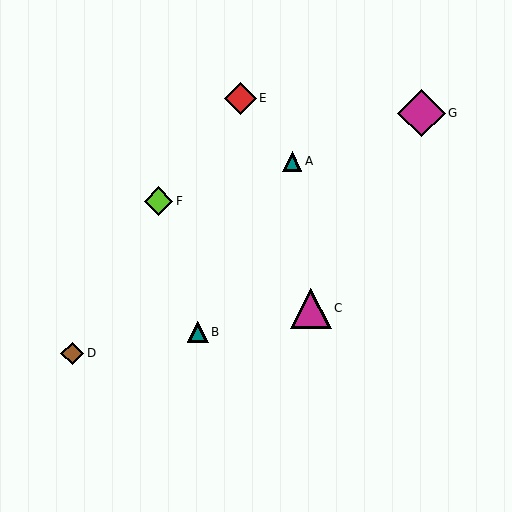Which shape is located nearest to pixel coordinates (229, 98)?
The red diamond (labeled E) at (240, 98) is nearest to that location.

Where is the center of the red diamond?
The center of the red diamond is at (240, 98).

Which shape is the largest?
The magenta diamond (labeled G) is the largest.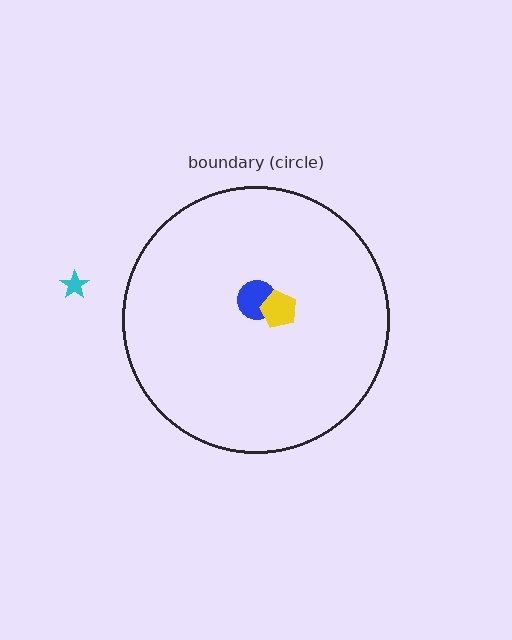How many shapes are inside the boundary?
3 inside, 1 outside.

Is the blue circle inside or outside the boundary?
Inside.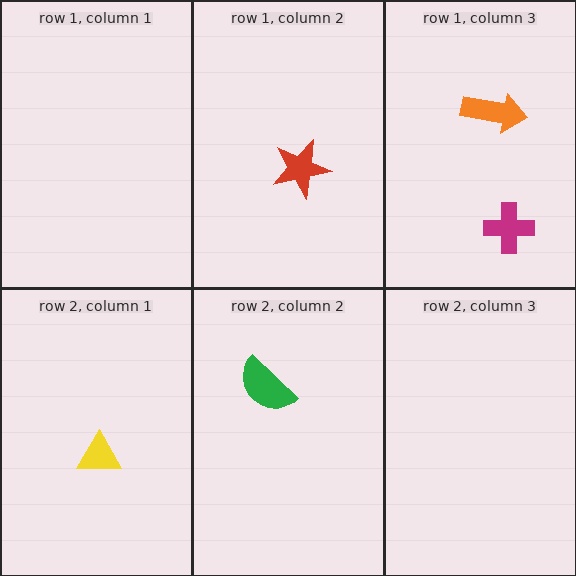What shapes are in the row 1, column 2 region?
The red star.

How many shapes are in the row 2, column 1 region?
1.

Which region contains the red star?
The row 1, column 2 region.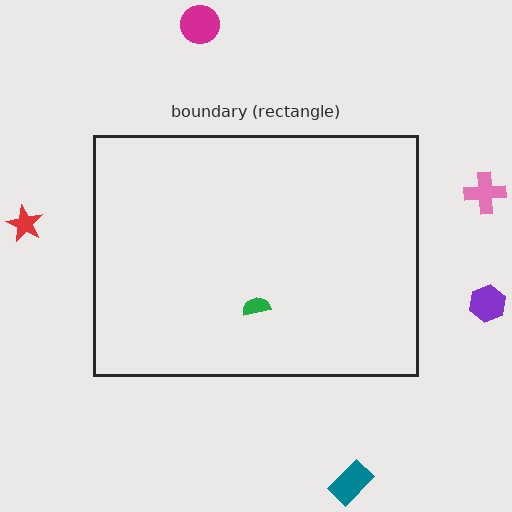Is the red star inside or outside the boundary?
Outside.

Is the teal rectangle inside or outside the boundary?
Outside.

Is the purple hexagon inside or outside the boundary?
Outside.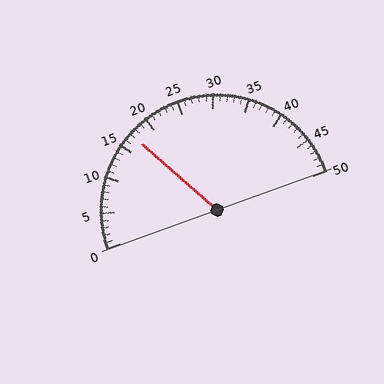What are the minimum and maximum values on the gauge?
The gauge ranges from 0 to 50.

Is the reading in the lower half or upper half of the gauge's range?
The reading is in the lower half of the range (0 to 50).